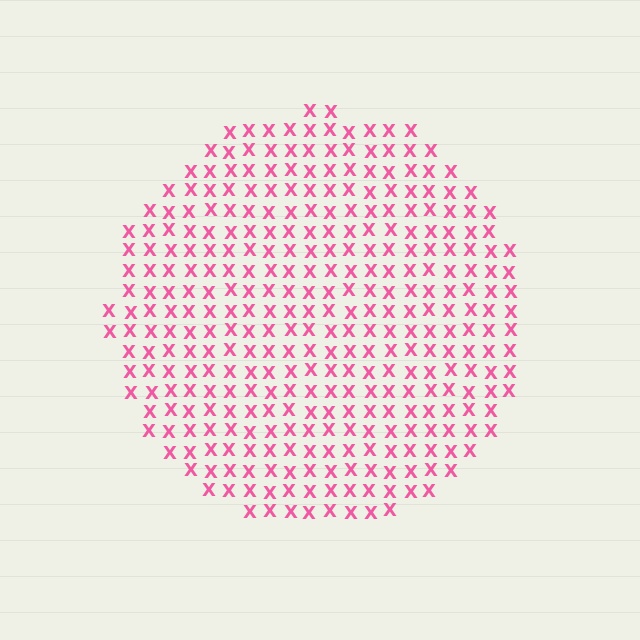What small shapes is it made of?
It is made of small letter X's.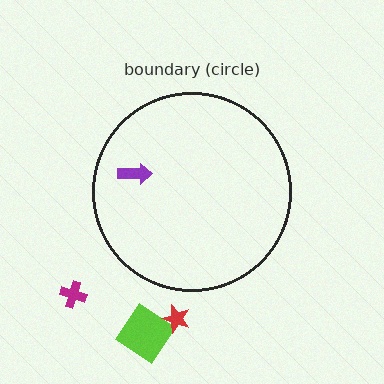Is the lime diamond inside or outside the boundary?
Outside.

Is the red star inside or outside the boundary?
Outside.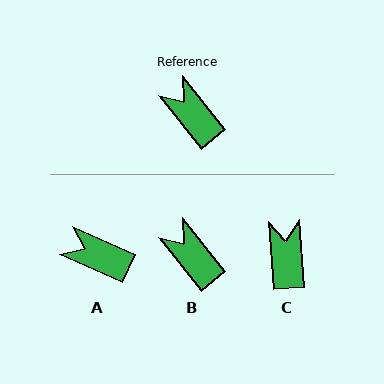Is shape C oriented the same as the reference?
No, it is off by about 34 degrees.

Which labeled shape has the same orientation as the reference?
B.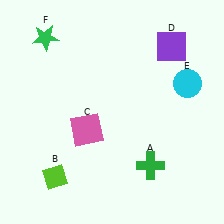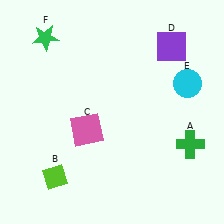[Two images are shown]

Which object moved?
The green cross (A) moved right.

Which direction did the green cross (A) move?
The green cross (A) moved right.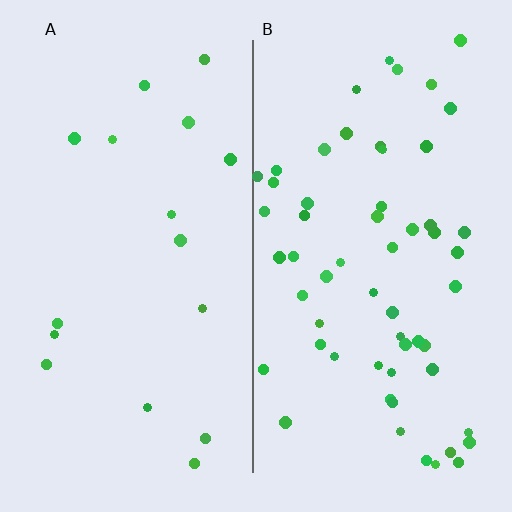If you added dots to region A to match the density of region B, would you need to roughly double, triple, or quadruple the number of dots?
Approximately triple.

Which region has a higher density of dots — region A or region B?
B (the right).